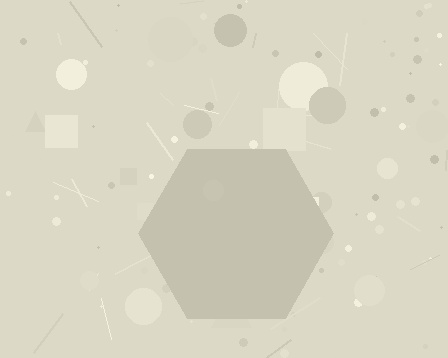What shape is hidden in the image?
A hexagon is hidden in the image.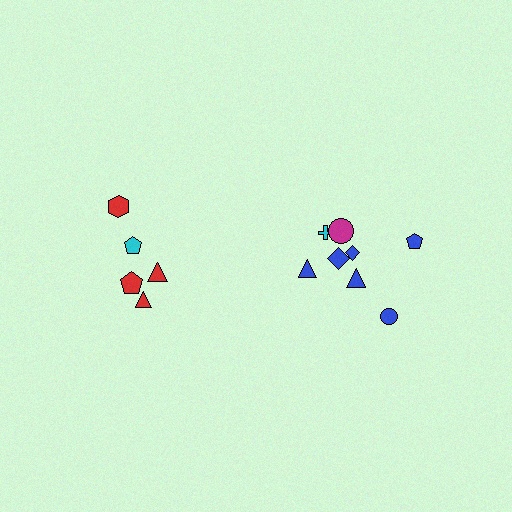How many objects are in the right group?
There are 8 objects.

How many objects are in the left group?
There are 5 objects.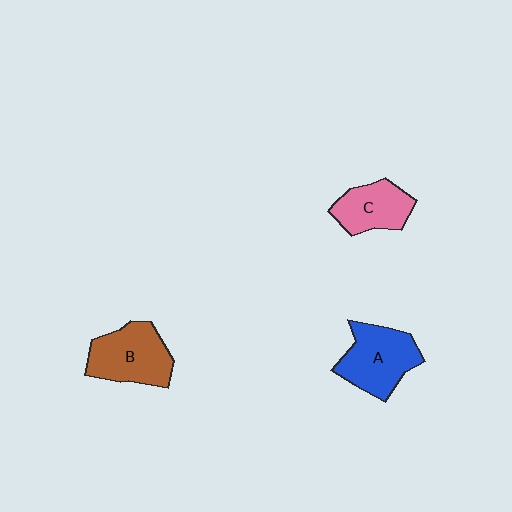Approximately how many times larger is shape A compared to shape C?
Approximately 1.3 times.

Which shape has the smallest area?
Shape C (pink).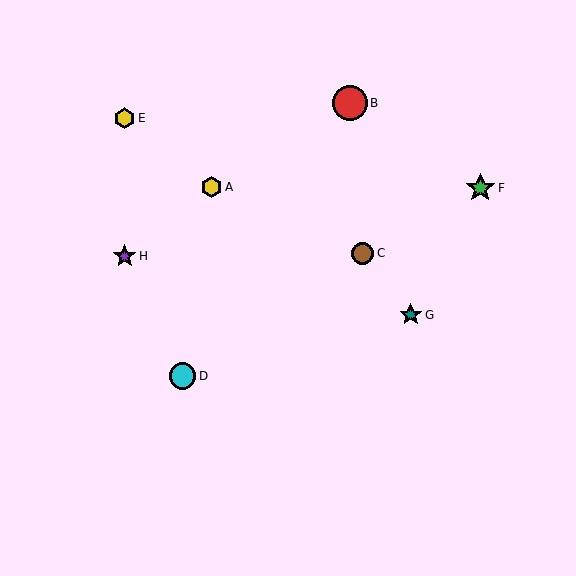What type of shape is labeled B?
Shape B is a red circle.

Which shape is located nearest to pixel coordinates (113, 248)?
The purple star (labeled H) at (125, 256) is nearest to that location.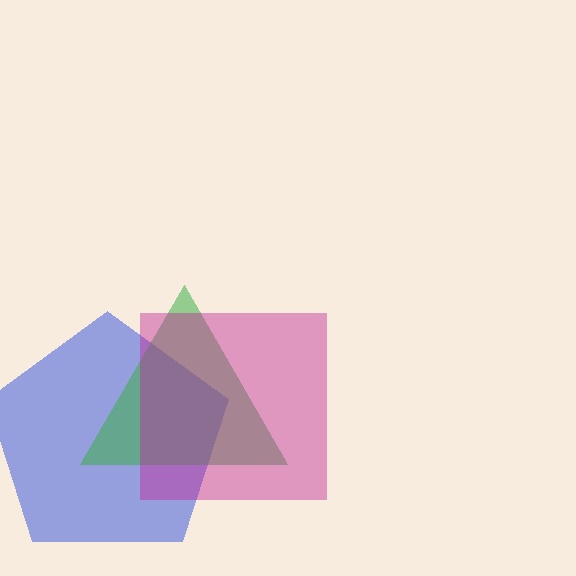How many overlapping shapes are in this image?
There are 3 overlapping shapes in the image.